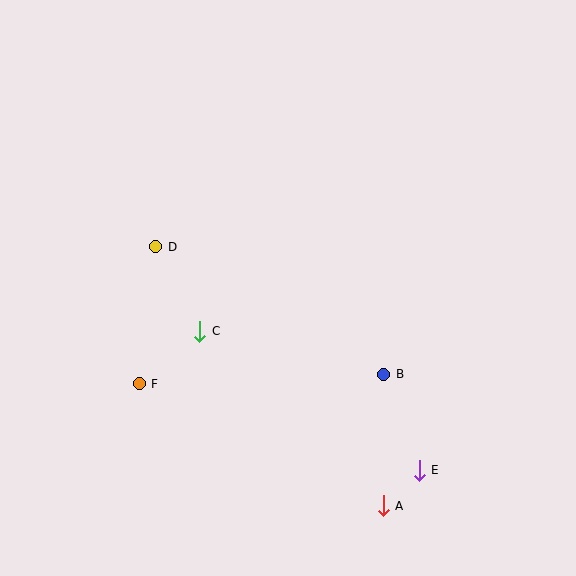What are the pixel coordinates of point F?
Point F is at (139, 384).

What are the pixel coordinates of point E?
Point E is at (419, 470).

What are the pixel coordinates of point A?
Point A is at (383, 506).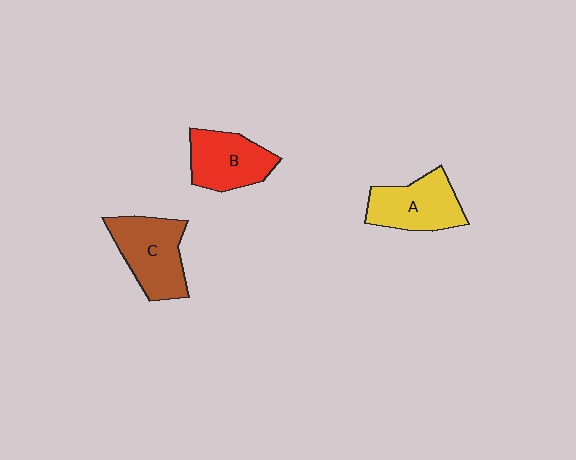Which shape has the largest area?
Shape C (brown).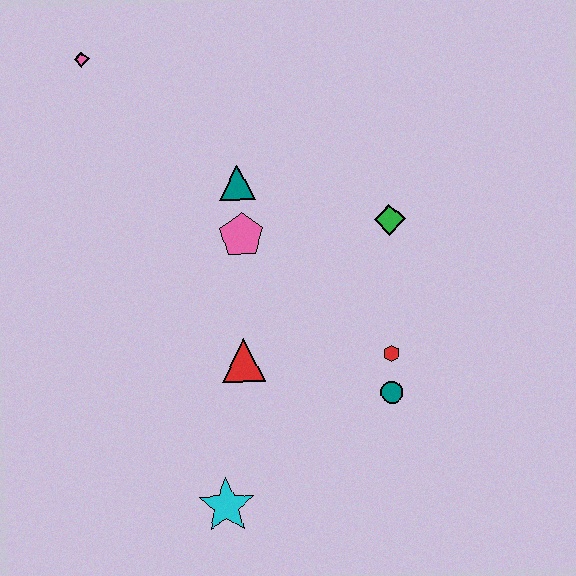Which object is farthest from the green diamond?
The pink diamond is farthest from the green diamond.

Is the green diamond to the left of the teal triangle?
No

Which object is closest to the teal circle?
The red hexagon is closest to the teal circle.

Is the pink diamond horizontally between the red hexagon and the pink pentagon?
No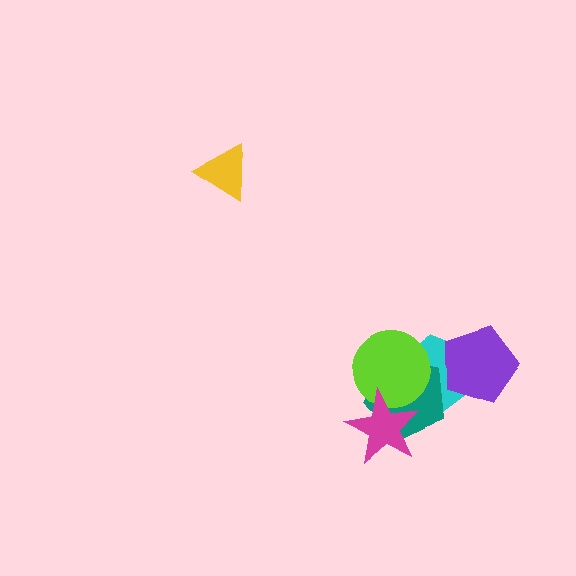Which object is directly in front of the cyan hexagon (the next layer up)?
The teal pentagon is directly in front of the cyan hexagon.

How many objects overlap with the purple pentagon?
1 object overlaps with the purple pentagon.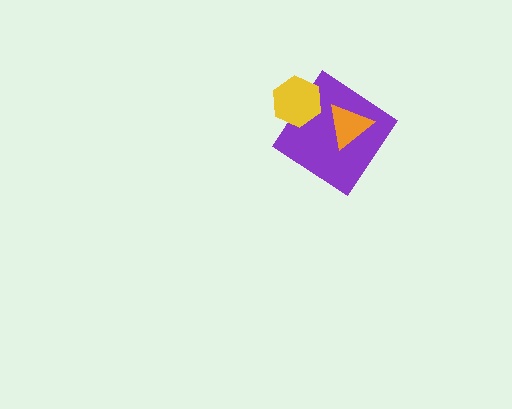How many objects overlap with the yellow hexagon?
1 object overlaps with the yellow hexagon.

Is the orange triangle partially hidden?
No, no other shape covers it.